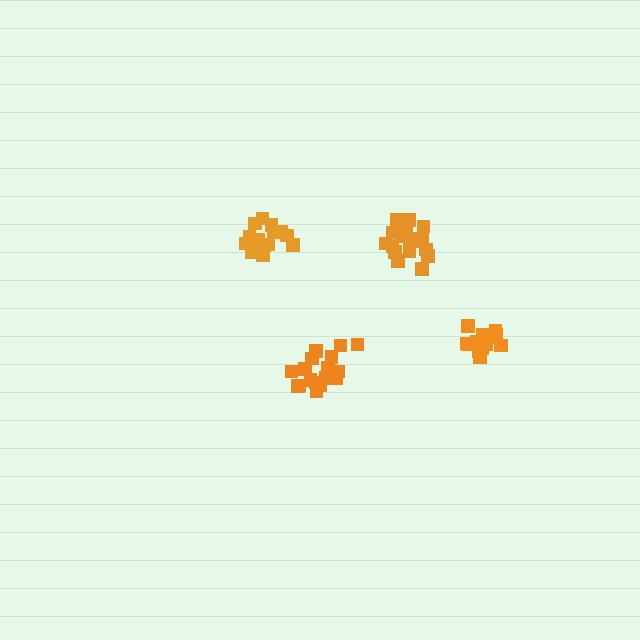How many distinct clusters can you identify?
There are 4 distinct clusters.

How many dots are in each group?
Group 1: 14 dots, Group 2: 18 dots, Group 3: 19 dots, Group 4: 15 dots (66 total).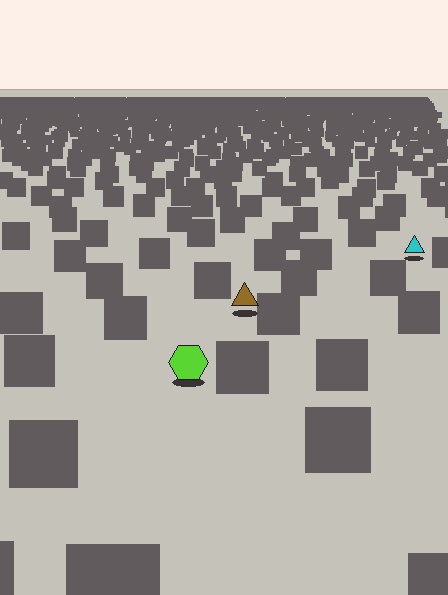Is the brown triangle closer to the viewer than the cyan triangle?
Yes. The brown triangle is closer — you can tell from the texture gradient: the ground texture is coarser near it.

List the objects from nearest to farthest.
From nearest to farthest: the lime hexagon, the brown triangle, the cyan triangle.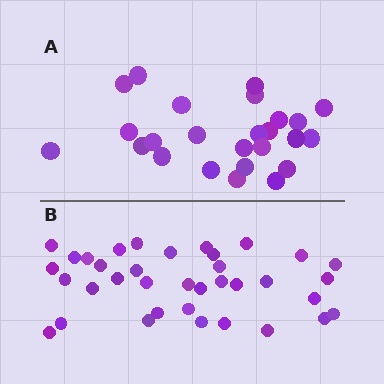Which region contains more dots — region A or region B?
Region B (the bottom region) has more dots.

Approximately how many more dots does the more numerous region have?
Region B has roughly 12 or so more dots than region A.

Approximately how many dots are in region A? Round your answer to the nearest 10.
About 20 dots. (The exact count is 25, which rounds to 20.)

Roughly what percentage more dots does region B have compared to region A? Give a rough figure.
About 45% more.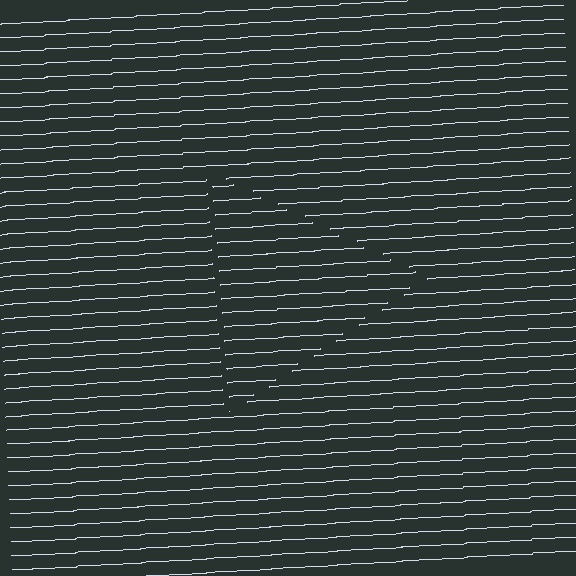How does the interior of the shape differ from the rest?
The interior of the shape contains the same grating, shifted by half a period — the contour is defined by the phase discontinuity where line-ends from the inner and outer gratings abut.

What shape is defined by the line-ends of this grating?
An illusory triangle. The interior of the shape contains the same grating, shifted by half a period — the contour is defined by the phase discontinuity where line-ends from the inner and outer gratings abut.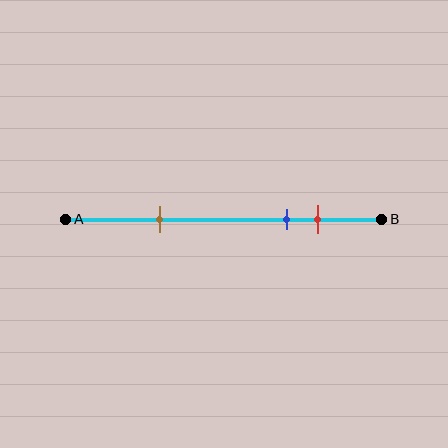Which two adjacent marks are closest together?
The blue and red marks are the closest adjacent pair.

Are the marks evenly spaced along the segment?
No, the marks are not evenly spaced.